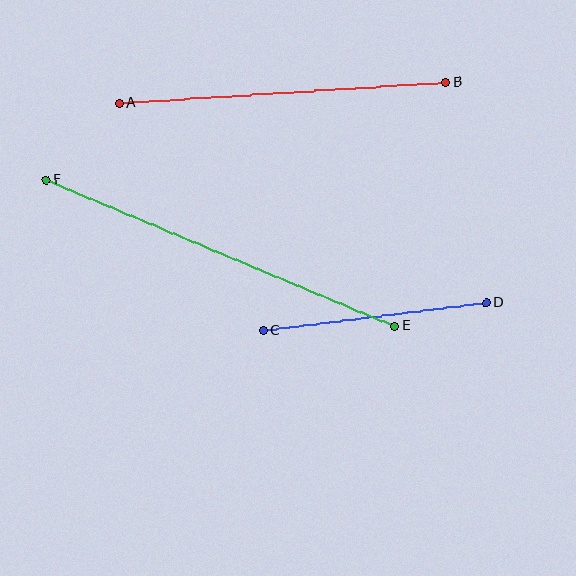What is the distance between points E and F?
The distance is approximately 378 pixels.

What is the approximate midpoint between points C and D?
The midpoint is at approximately (375, 316) pixels.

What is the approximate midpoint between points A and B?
The midpoint is at approximately (283, 93) pixels.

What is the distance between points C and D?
The distance is approximately 225 pixels.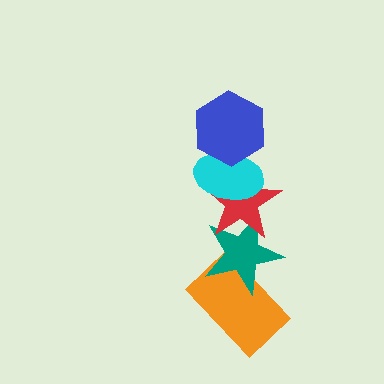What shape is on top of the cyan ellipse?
The blue hexagon is on top of the cyan ellipse.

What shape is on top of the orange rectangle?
The teal star is on top of the orange rectangle.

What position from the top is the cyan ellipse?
The cyan ellipse is 2nd from the top.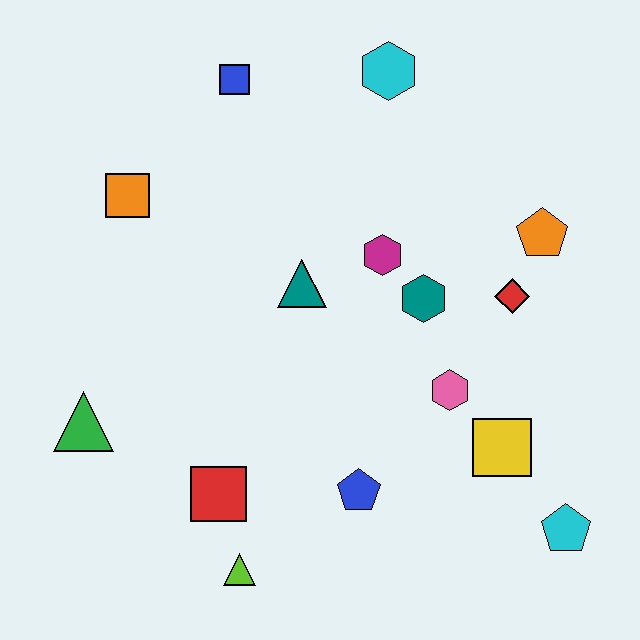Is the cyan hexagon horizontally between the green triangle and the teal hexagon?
Yes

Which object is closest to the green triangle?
The red square is closest to the green triangle.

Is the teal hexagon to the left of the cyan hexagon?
No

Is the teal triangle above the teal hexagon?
Yes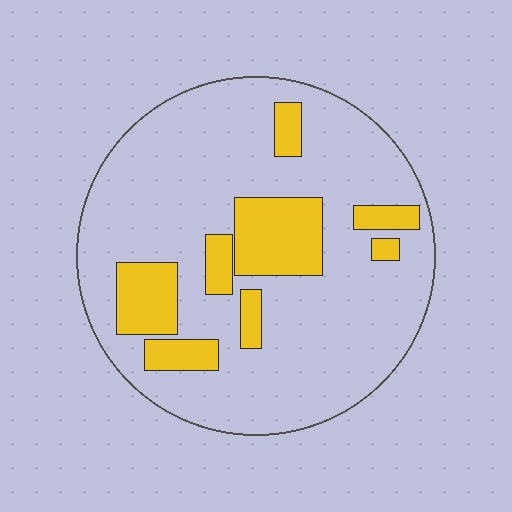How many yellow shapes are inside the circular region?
8.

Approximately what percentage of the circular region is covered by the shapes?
Approximately 20%.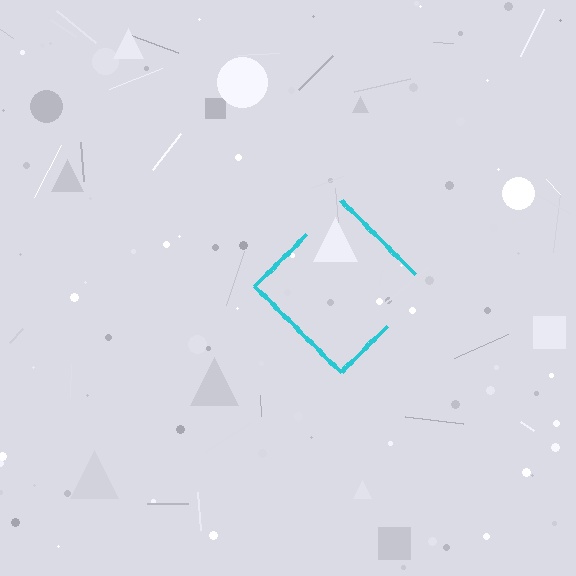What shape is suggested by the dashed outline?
The dashed outline suggests a diamond.